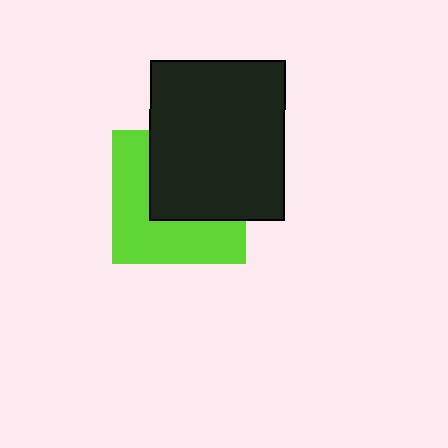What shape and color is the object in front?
The object in front is a black rectangle.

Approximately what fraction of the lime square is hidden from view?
Roughly 49% of the lime square is hidden behind the black rectangle.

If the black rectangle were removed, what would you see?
You would see the complete lime square.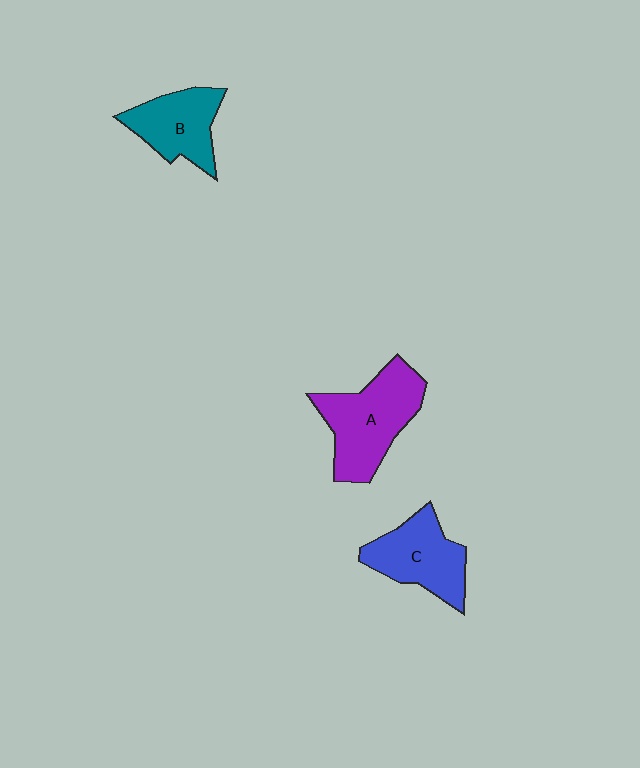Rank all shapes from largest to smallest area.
From largest to smallest: A (purple), C (blue), B (teal).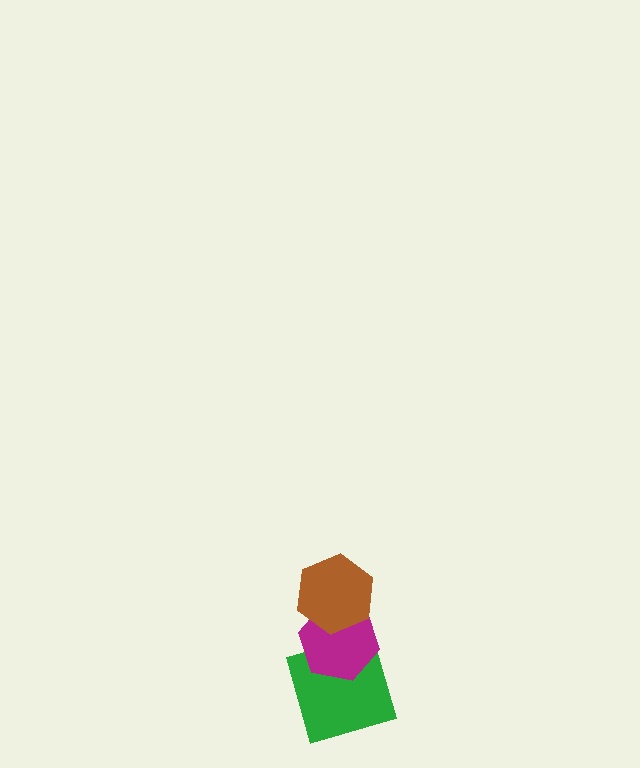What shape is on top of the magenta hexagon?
The brown hexagon is on top of the magenta hexagon.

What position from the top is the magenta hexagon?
The magenta hexagon is 2nd from the top.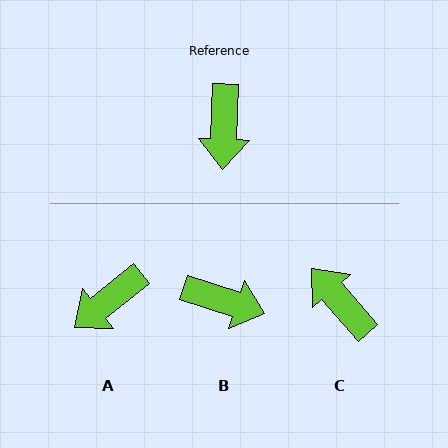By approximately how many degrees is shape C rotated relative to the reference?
Approximately 137 degrees clockwise.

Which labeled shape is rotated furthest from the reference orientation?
C, about 137 degrees away.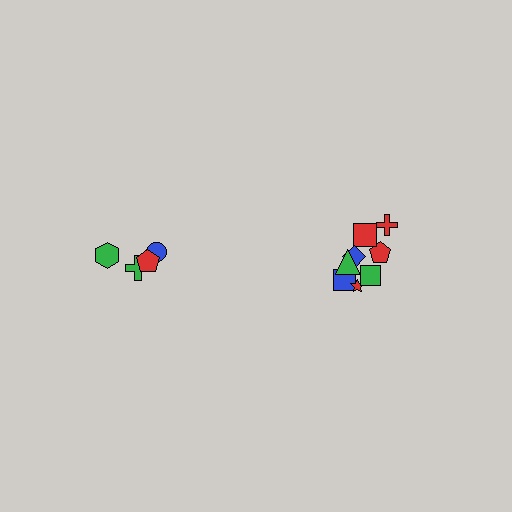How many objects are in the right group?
There are 8 objects.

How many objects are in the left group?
There are 4 objects.